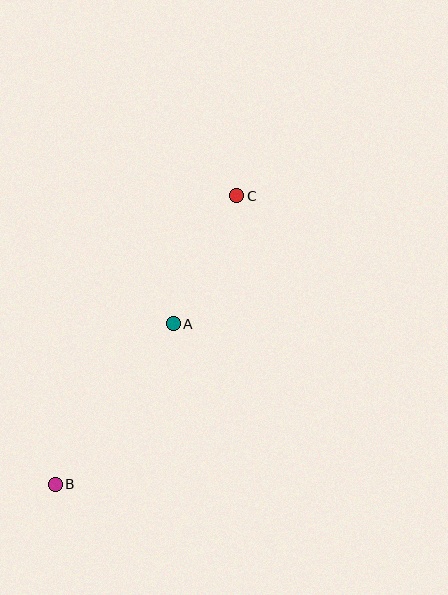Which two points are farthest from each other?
Points B and C are farthest from each other.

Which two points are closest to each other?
Points A and C are closest to each other.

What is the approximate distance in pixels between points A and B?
The distance between A and B is approximately 199 pixels.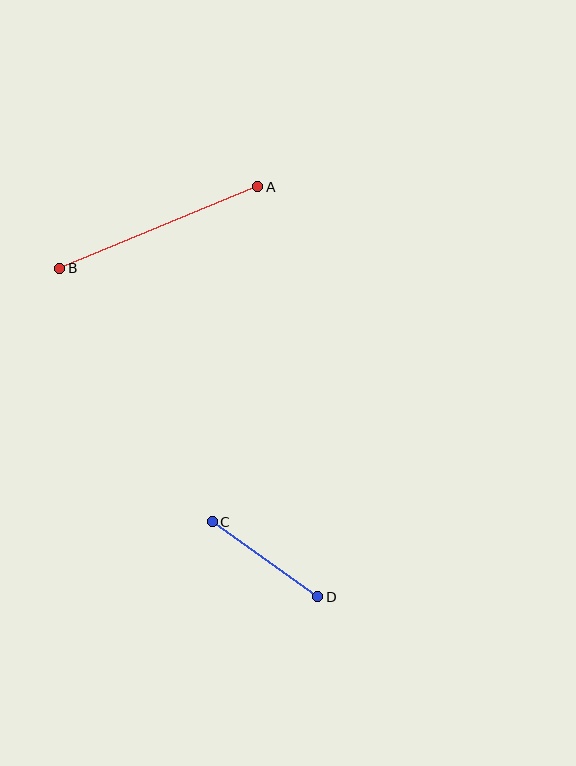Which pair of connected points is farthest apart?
Points A and B are farthest apart.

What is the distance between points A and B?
The distance is approximately 214 pixels.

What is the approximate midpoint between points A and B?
The midpoint is at approximately (159, 227) pixels.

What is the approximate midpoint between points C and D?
The midpoint is at approximately (265, 559) pixels.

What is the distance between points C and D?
The distance is approximately 129 pixels.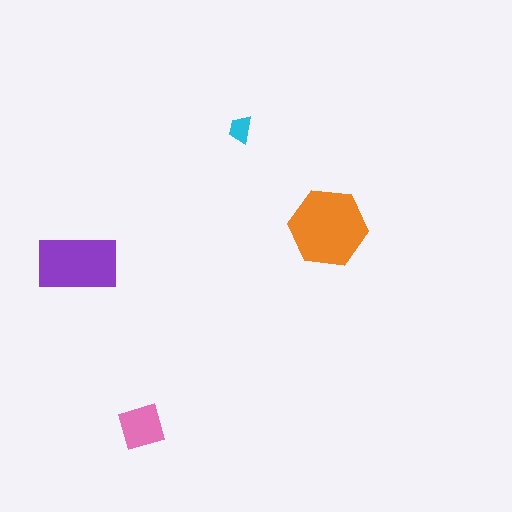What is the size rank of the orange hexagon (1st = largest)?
1st.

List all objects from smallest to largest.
The cyan trapezoid, the pink diamond, the purple rectangle, the orange hexagon.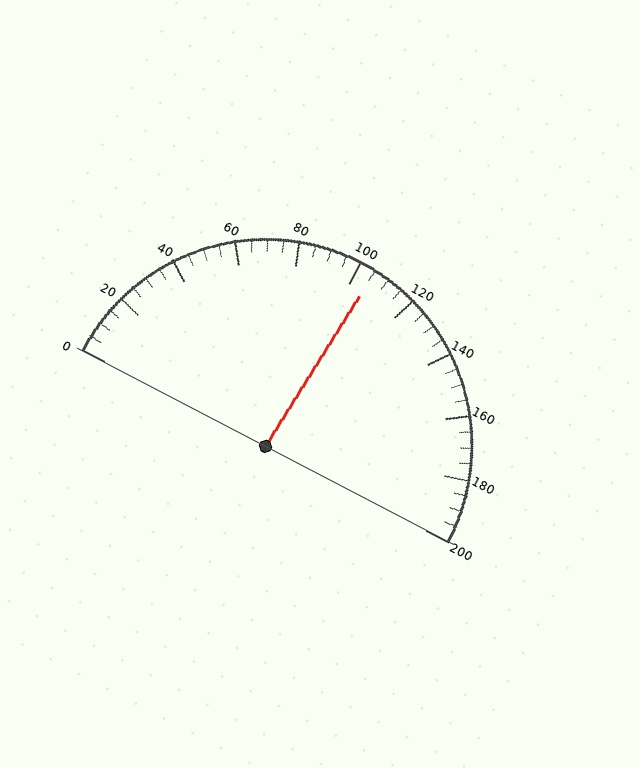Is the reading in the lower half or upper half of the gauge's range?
The reading is in the upper half of the range (0 to 200).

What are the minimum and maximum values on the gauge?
The gauge ranges from 0 to 200.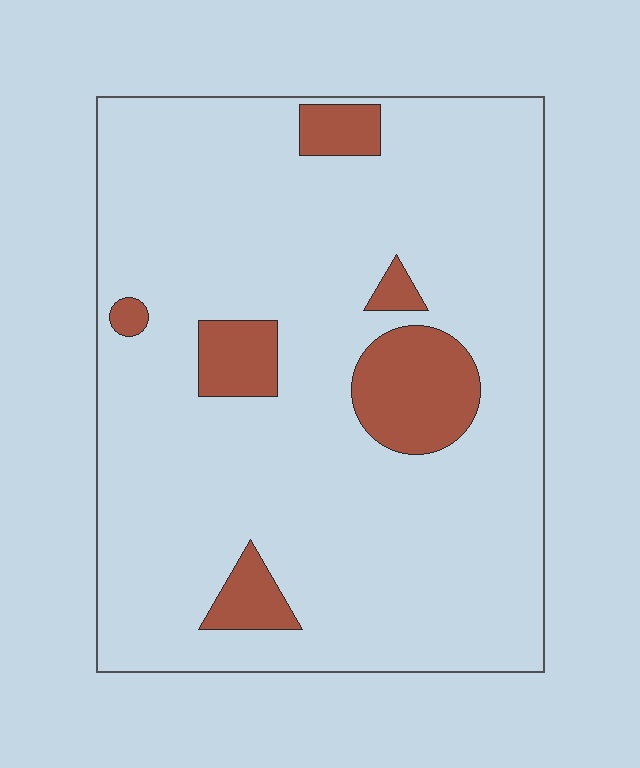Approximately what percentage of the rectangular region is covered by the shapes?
Approximately 10%.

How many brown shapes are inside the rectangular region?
6.